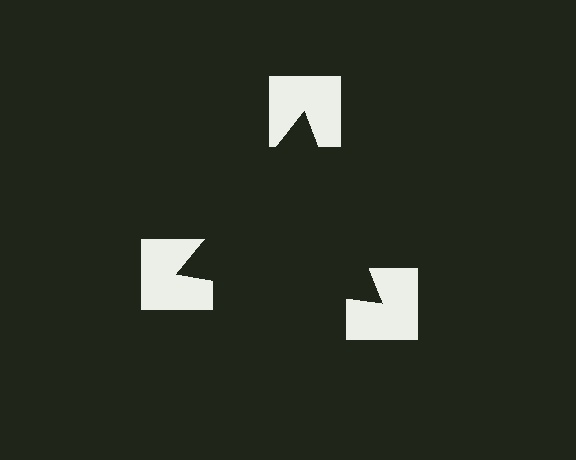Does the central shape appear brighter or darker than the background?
It typically appears slightly darker than the background, even though no actual brightness change is drawn.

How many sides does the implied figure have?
3 sides.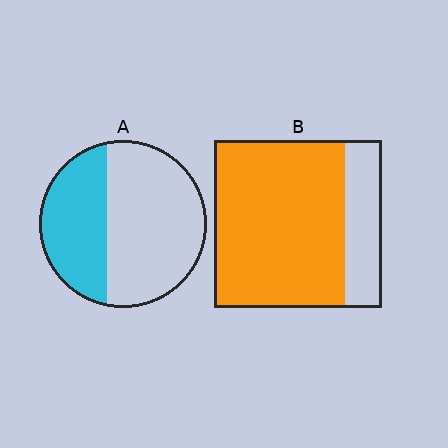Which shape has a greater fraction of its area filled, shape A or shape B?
Shape B.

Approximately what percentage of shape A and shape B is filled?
A is approximately 40% and B is approximately 80%.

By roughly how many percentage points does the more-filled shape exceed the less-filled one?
By roughly 40 percentage points (B over A).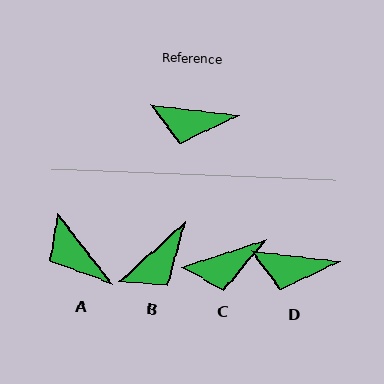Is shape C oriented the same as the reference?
No, it is off by about 25 degrees.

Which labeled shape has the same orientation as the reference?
D.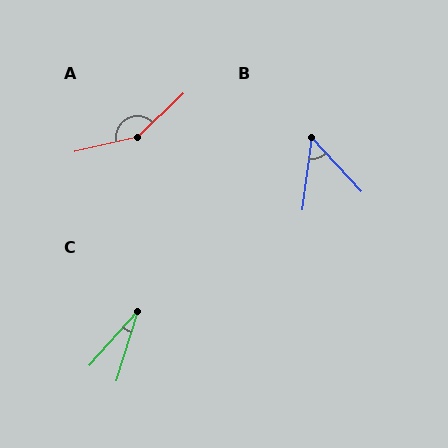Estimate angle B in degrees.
Approximately 51 degrees.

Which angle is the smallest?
C, at approximately 25 degrees.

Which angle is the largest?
A, at approximately 149 degrees.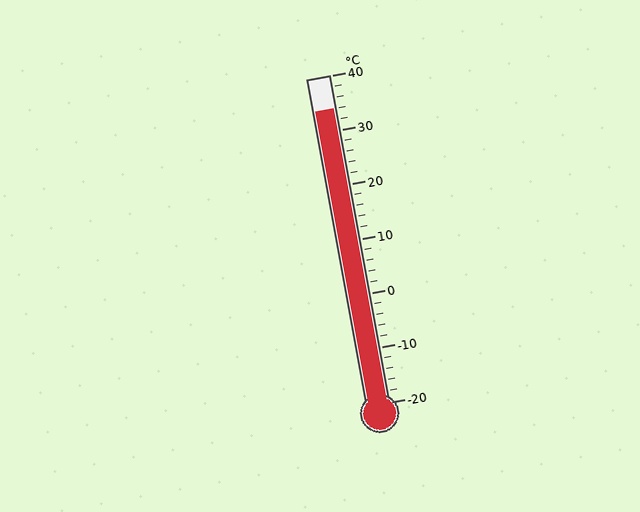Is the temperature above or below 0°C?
The temperature is above 0°C.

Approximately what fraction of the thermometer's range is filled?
The thermometer is filled to approximately 90% of its range.